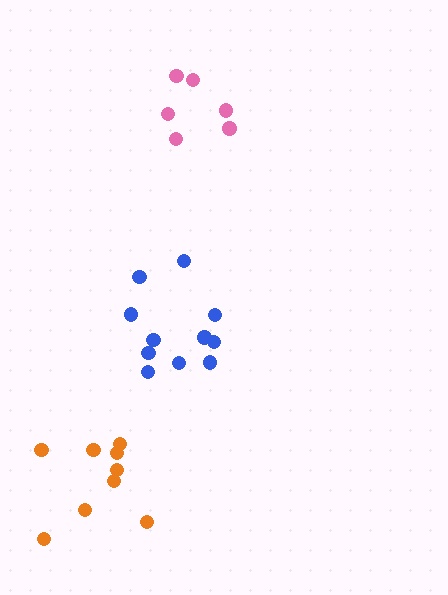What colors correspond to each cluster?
The clusters are colored: pink, blue, orange.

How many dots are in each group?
Group 1: 6 dots, Group 2: 11 dots, Group 3: 9 dots (26 total).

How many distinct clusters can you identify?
There are 3 distinct clusters.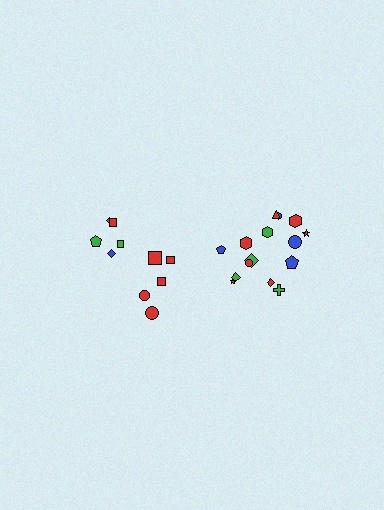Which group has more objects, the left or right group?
The right group.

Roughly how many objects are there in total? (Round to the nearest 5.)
Roughly 25 objects in total.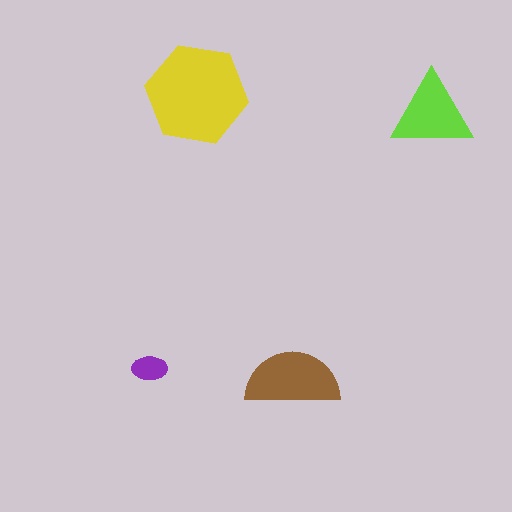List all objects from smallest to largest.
The purple ellipse, the lime triangle, the brown semicircle, the yellow hexagon.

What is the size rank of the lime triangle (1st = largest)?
3rd.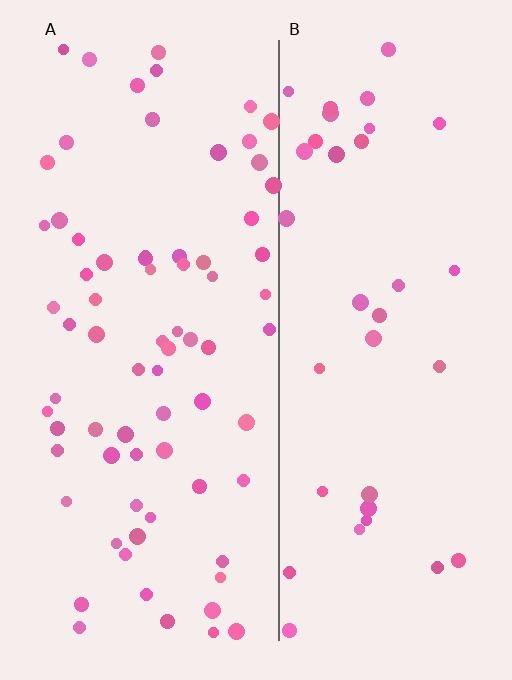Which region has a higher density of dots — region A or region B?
A (the left).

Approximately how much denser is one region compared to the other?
Approximately 2.0× — region A over region B.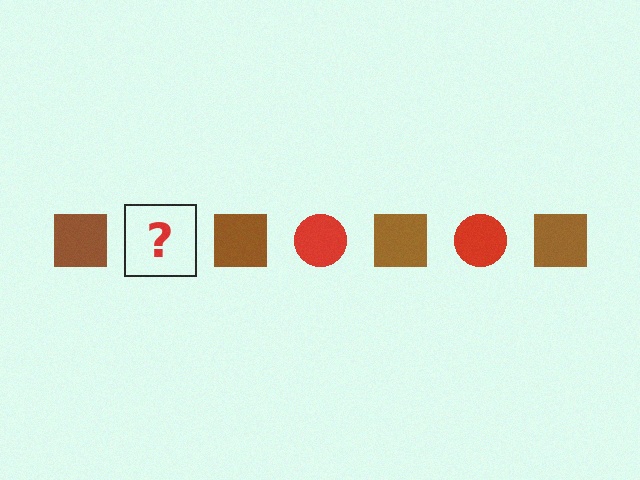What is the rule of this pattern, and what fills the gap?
The rule is that the pattern alternates between brown square and red circle. The gap should be filled with a red circle.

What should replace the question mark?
The question mark should be replaced with a red circle.